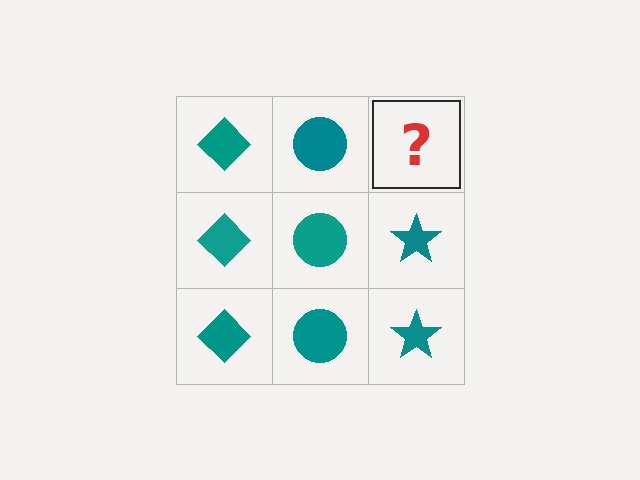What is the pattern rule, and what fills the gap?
The rule is that each column has a consistent shape. The gap should be filled with a teal star.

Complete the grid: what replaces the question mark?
The question mark should be replaced with a teal star.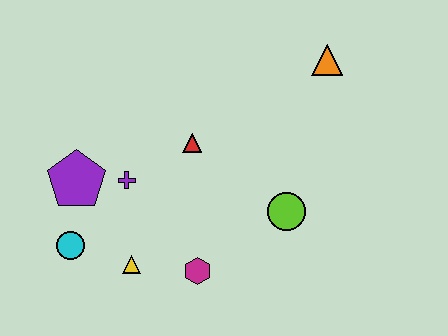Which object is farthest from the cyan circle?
The orange triangle is farthest from the cyan circle.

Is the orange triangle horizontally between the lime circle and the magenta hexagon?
No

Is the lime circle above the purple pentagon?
No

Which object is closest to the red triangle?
The purple cross is closest to the red triangle.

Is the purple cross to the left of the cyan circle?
No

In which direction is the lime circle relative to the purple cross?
The lime circle is to the right of the purple cross.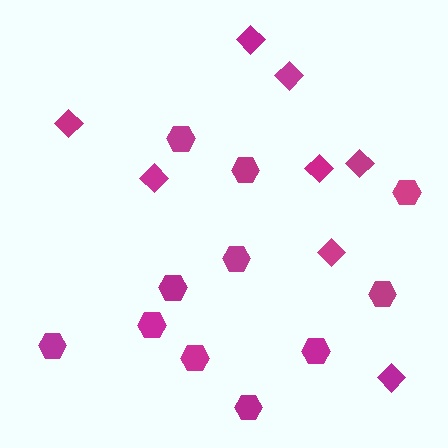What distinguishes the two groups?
There are 2 groups: one group of diamonds (8) and one group of hexagons (11).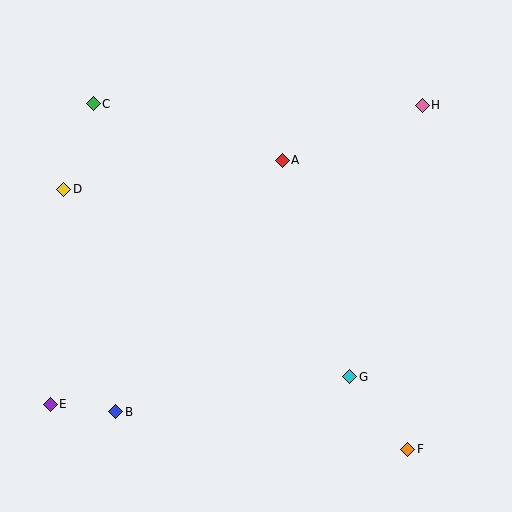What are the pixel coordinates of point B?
Point B is at (116, 412).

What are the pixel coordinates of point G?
Point G is at (350, 377).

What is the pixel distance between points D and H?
The distance between D and H is 368 pixels.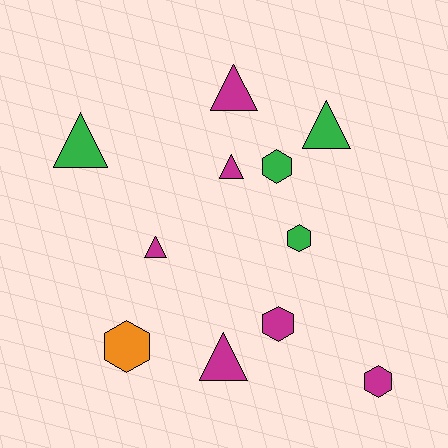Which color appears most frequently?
Magenta, with 6 objects.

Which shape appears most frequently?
Triangle, with 6 objects.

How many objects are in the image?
There are 11 objects.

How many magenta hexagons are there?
There are 2 magenta hexagons.